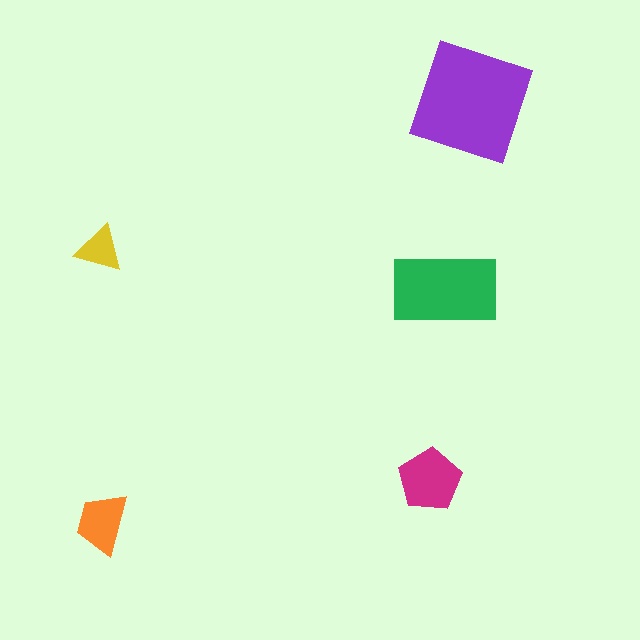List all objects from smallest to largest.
The yellow triangle, the orange trapezoid, the magenta pentagon, the green rectangle, the purple square.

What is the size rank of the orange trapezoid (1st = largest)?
4th.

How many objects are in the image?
There are 5 objects in the image.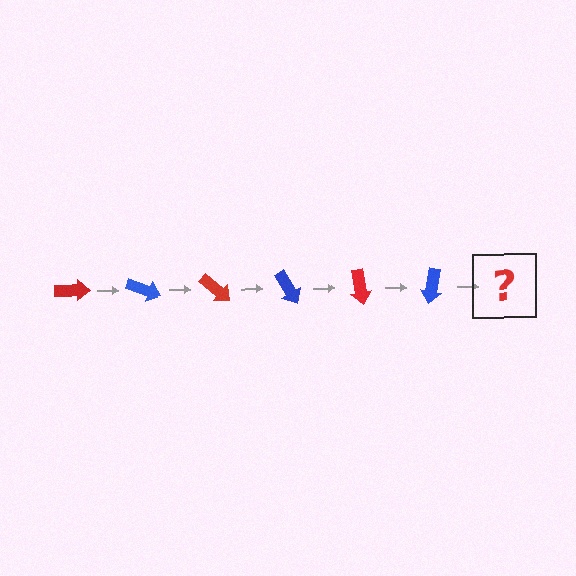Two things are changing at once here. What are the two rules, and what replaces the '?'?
The two rules are that it rotates 20 degrees each step and the color cycles through red and blue. The '?' should be a red arrow, rotated 120 degrees from the start.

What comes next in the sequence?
The next element should be a red arrow, rotated 120 degrees from the start.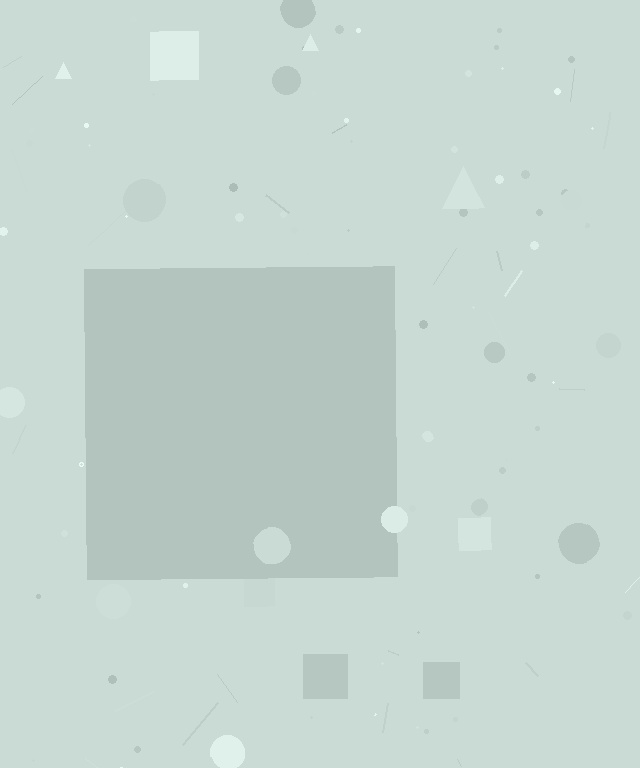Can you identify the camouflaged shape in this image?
The camouflaged shape is a square.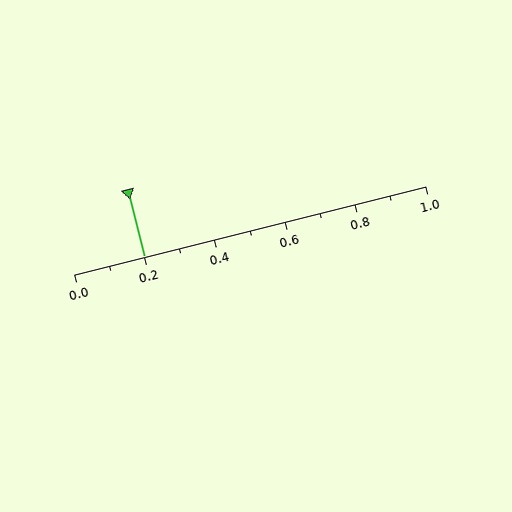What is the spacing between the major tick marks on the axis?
The major ticks are spaced 0.2 apart.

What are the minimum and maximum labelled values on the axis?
The axis runs from 0.0 to 1.0.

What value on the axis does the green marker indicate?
The marker indicates approximately 0.2.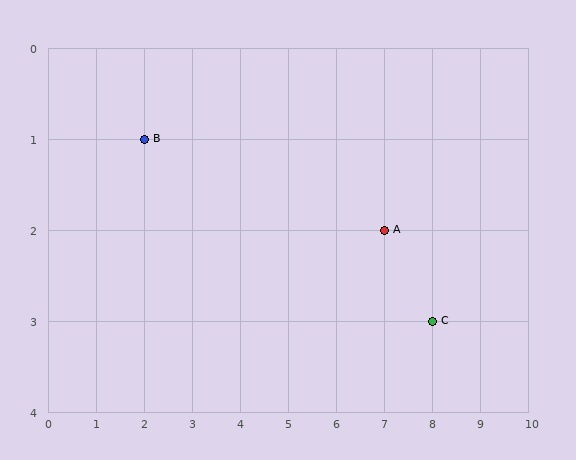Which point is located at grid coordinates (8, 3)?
Point C is at (8, 3).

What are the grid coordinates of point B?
Point B is at grid coordinates (2, 1).